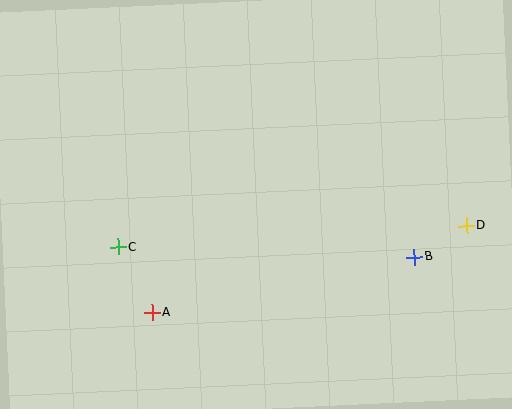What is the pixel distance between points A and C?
The distance between A and C is 74 pixels.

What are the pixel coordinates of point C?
Point C is at (118, 247).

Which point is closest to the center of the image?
Point C at (118, 247) is closest to the center.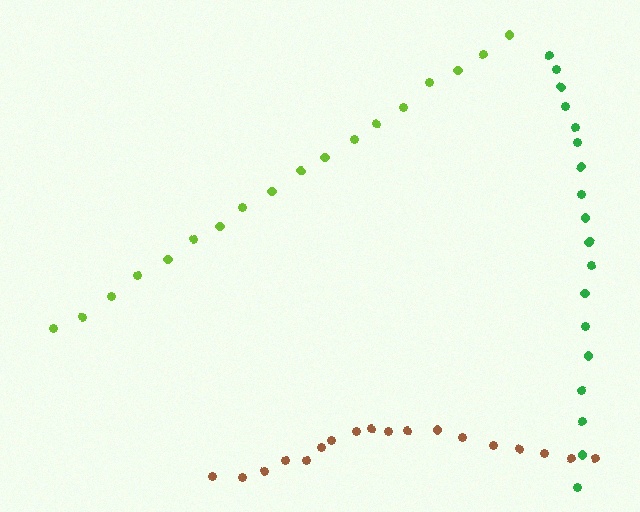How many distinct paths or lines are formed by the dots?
There are 3 distinct paths.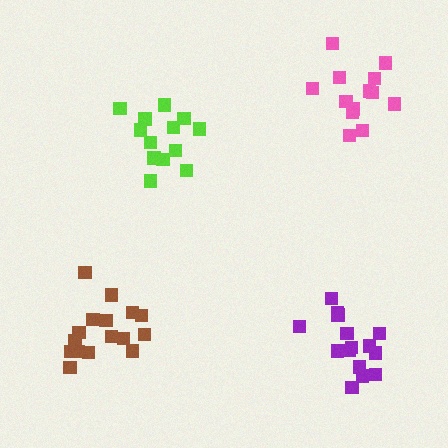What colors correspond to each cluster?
The clusters are colored: lime, purple, pink, brown.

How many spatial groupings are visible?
There are 4 spatial groupings.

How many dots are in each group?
Group 1: 13 dots, Group 2: 15 dots, Group 3: 13 dots, Group 4: 16 dots (57 total).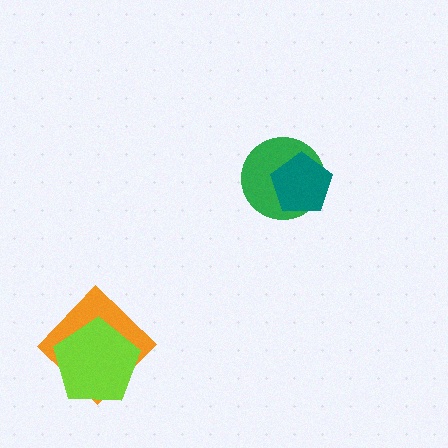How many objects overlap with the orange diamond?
1 object overlaps with the orange diamond.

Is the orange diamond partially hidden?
Yes, it is partially covered by another shape.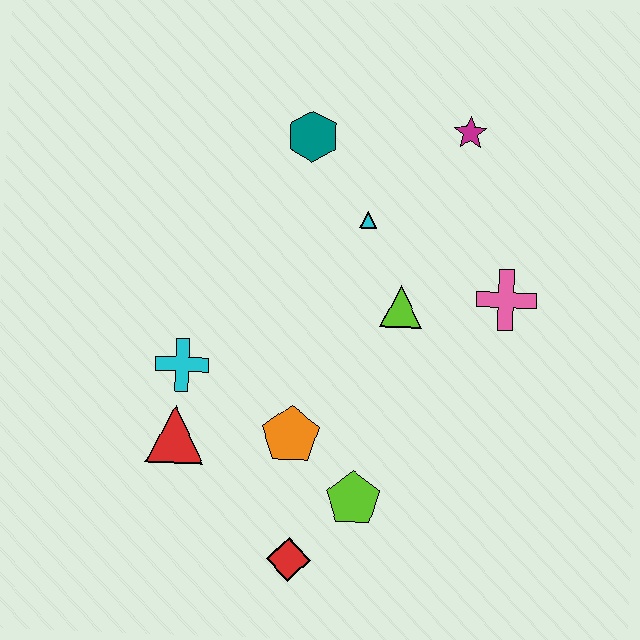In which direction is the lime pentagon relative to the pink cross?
The lime pentagon is below the pink cross.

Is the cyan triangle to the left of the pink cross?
Yes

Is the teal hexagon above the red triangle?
Yes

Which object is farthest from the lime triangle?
The red diamond is farthest from the lime triangle.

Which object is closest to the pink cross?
The lime triangle is closest to the pink cross.